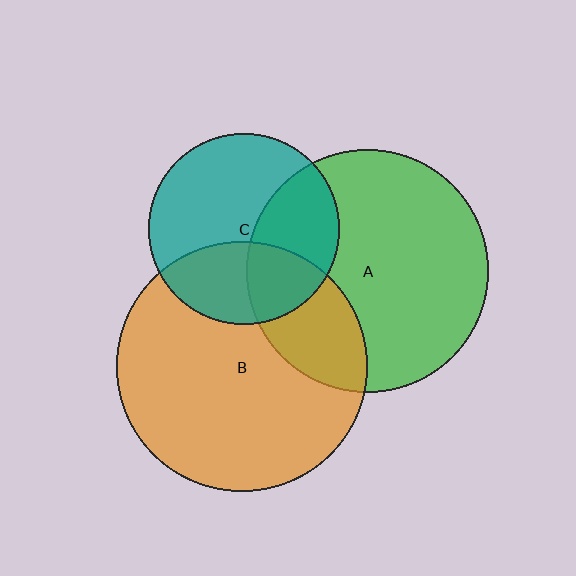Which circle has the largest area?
Circle B (orange).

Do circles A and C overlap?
Yes.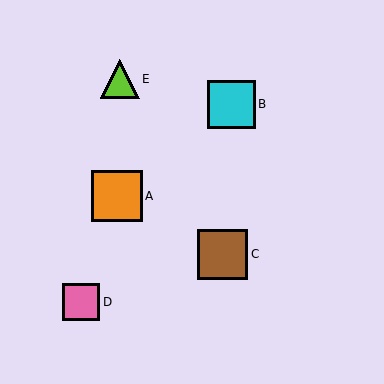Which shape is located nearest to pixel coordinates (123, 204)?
The orange square (labeled A) at (117, 196) is nearest to that location.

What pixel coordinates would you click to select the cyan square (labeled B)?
Click at (231, 104) to select the cyan square B.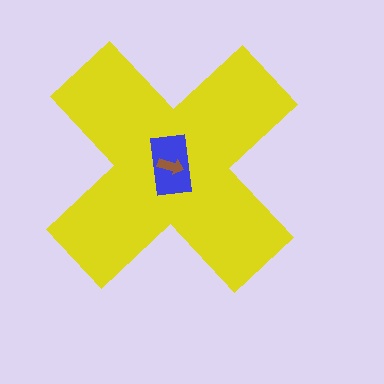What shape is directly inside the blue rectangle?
The brown arrow.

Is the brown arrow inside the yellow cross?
Yes.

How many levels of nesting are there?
3.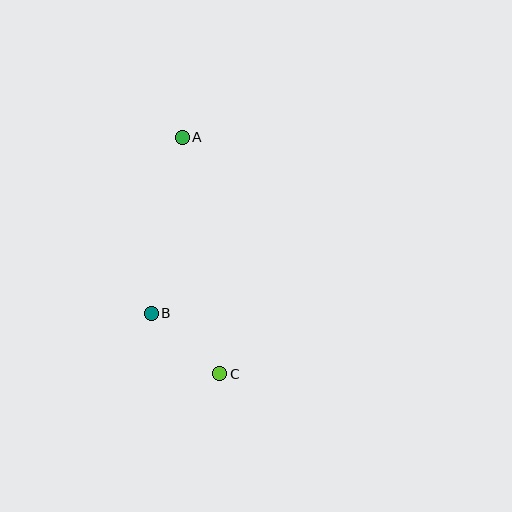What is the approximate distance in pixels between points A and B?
The distance between A and B is approximately 179 pixels.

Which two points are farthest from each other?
Points A and C are farthest from each other.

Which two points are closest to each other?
Points B and C are closest to each other.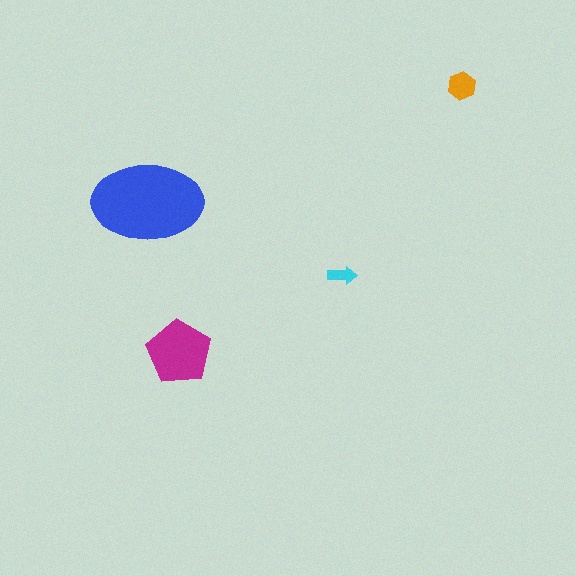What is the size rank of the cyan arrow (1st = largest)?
4th.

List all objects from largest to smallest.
The blue ellipse, the magenta pentagon, the orange hexagon, the cyan arrow.